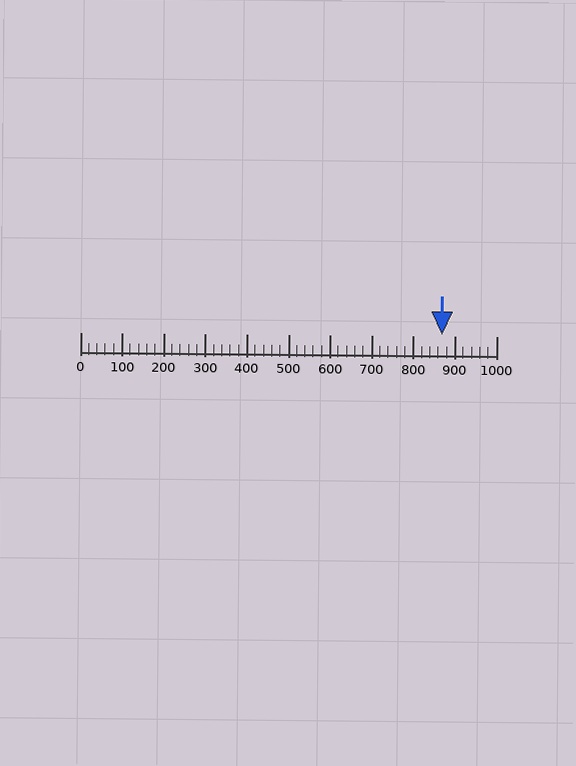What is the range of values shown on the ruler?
The ruler shows values from 0 to 1000.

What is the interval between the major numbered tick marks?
The major tick marks are spaced 100 units apart.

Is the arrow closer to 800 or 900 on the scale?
The arrow is closer to 900.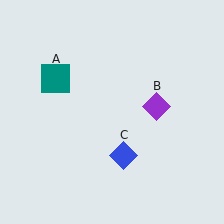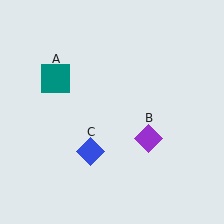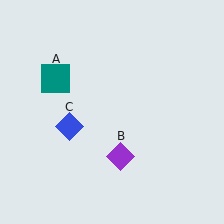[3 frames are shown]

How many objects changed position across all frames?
2 objects changed position: purple diamond (object B), blue diamond (object C).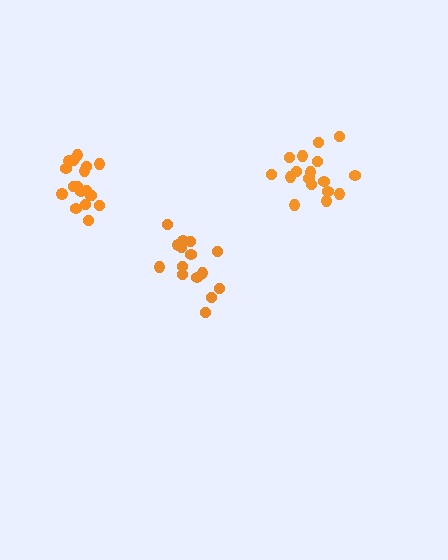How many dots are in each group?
Group 1: 15 dots, Group 2: 17 dots, Group 3: 18 dots (50 total).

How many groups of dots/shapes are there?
There are 3 groups.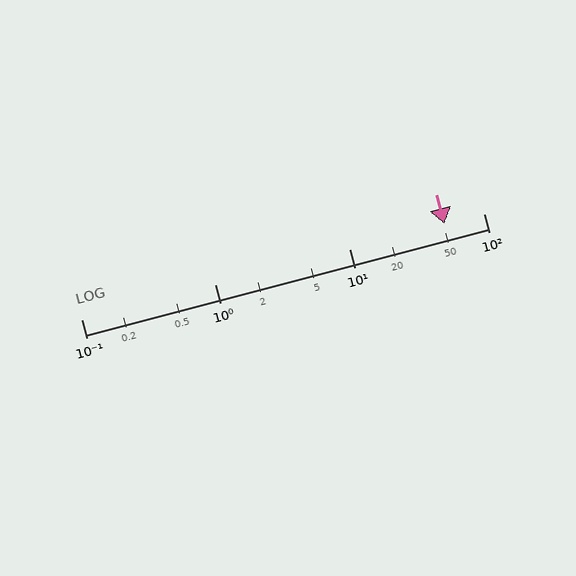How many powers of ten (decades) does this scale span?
The scale spans 3 decades, from 0.1 to 100.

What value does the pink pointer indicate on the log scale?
The pointer indicates approximately 51.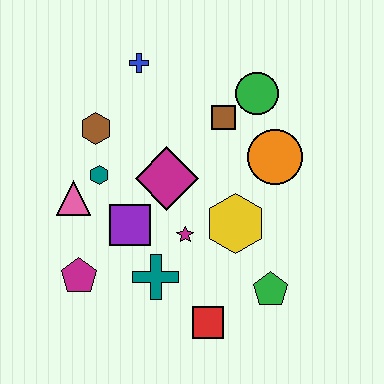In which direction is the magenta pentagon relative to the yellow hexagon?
The magenta pentagon is to the left of the yellow hexagon.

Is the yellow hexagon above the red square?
Yes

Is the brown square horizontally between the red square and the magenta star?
No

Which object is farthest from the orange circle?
The magenta pentagon is farthest from the orange circle.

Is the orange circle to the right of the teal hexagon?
Yes